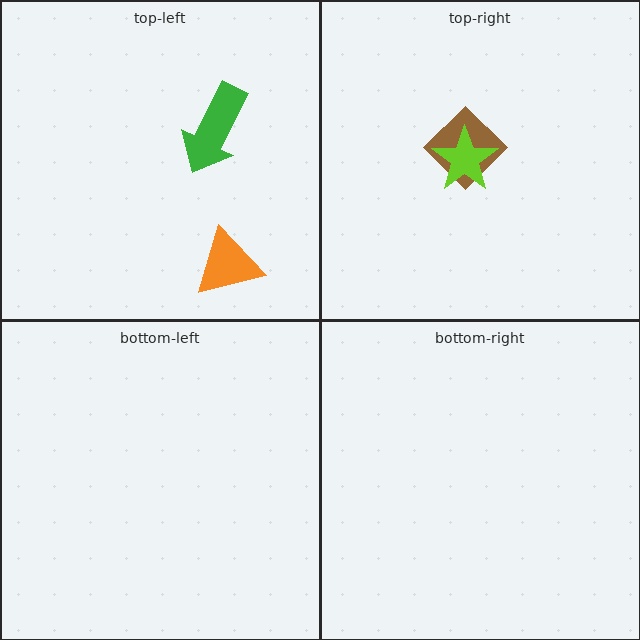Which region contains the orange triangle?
The top-left region.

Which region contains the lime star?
The top-right region.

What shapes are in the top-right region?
The brown diamond, the lime star.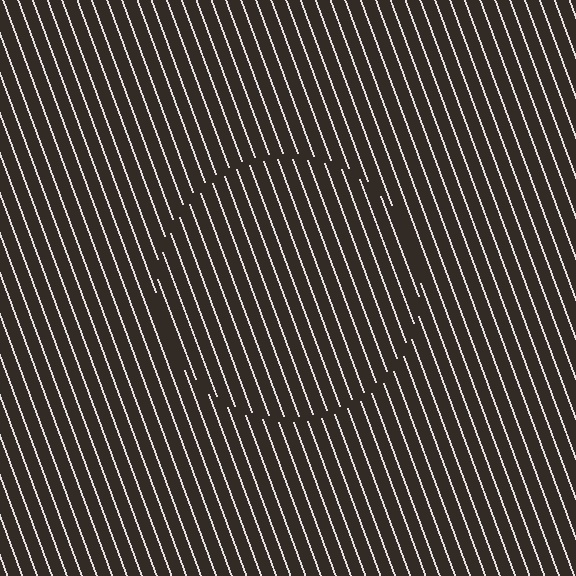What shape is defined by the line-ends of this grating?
An illusory circle. The interior of the shape contains the same grating, shifted by half a period — the contour is defined by the phase discontinuity where line-ends from the inner and outer gratings abut.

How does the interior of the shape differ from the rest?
The interior of the shape contains the same grating, shifted by half a period — the contour is defined by the phase discontinuity where line-ends from the inner and outer gratings abut.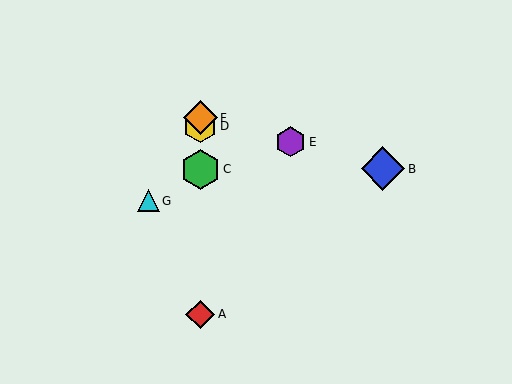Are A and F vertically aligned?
Yes, both are at x≈200.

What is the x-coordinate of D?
Object D is at x≈200.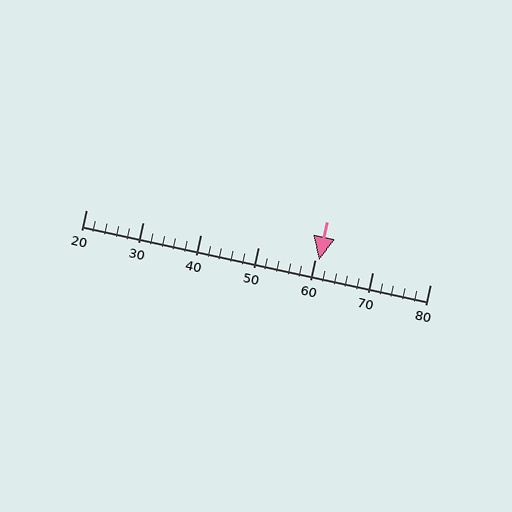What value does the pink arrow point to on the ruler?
The pink arrow points to approximately 61.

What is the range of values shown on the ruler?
The ruler shows values from 20 to 80.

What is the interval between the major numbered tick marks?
The major tick marks are spaced 10 units apart.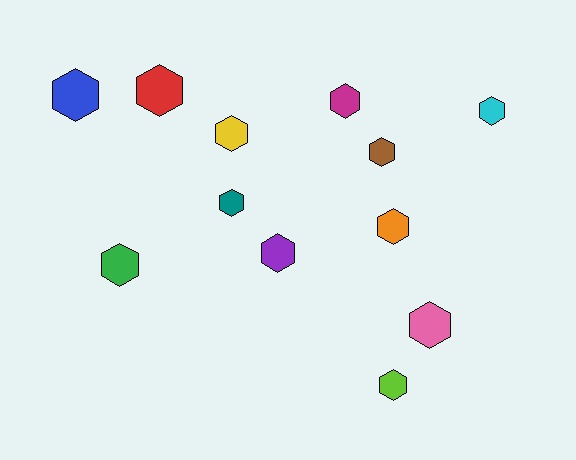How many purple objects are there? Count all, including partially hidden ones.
There is 1 purple object.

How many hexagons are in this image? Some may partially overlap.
There are 12 hexagons.